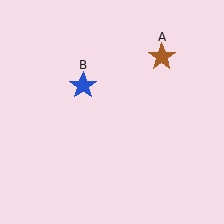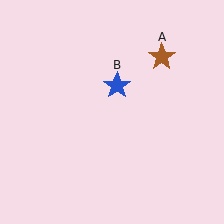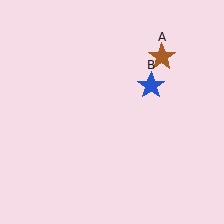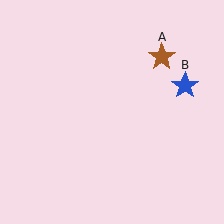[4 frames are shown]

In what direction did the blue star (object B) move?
The blue star (object B) moved right.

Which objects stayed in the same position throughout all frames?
Brown star (object A) remained stationary.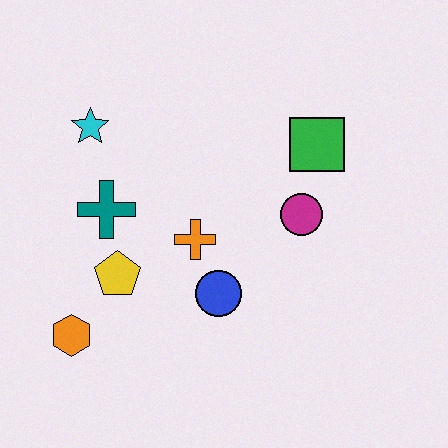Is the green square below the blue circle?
No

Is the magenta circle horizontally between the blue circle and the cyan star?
No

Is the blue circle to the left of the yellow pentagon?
No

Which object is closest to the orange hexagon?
The yellow pentagon is closest to the orange hexagon.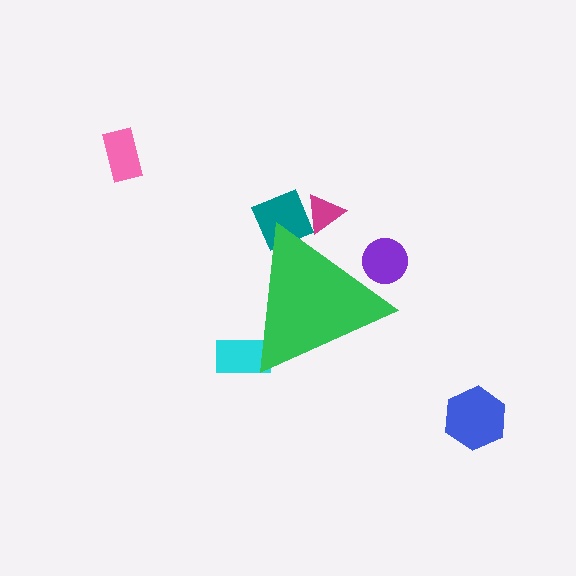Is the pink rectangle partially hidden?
No, the pink rectangle is fully visible.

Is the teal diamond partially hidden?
Yes, the teal diamond is partially hidden behind the green triangle.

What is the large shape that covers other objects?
A green triangle.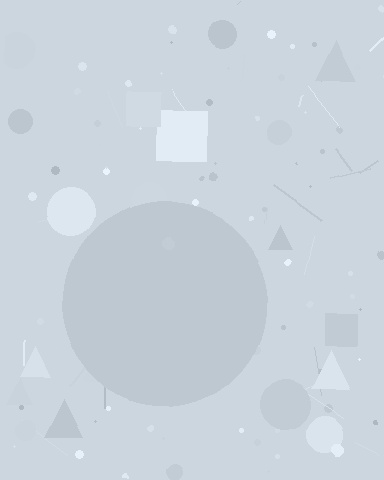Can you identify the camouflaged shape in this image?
The camouflaged shape is a circle.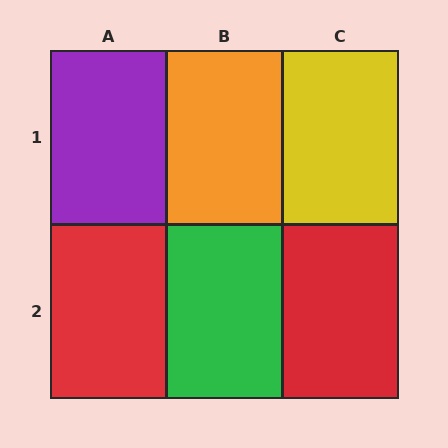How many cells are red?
2 cells are red.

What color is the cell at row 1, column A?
Purple.